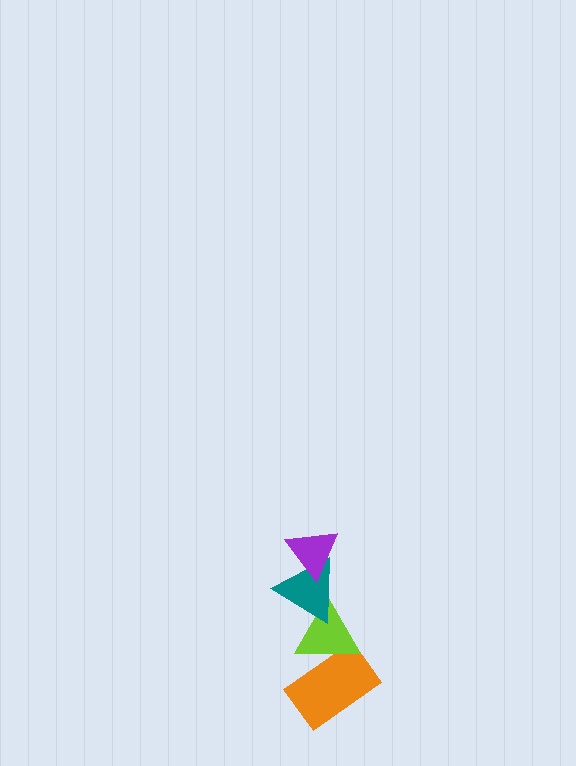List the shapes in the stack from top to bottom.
From top to bottom: the purple triangle, the teal triangle, the lime triangle, the orange rectangle.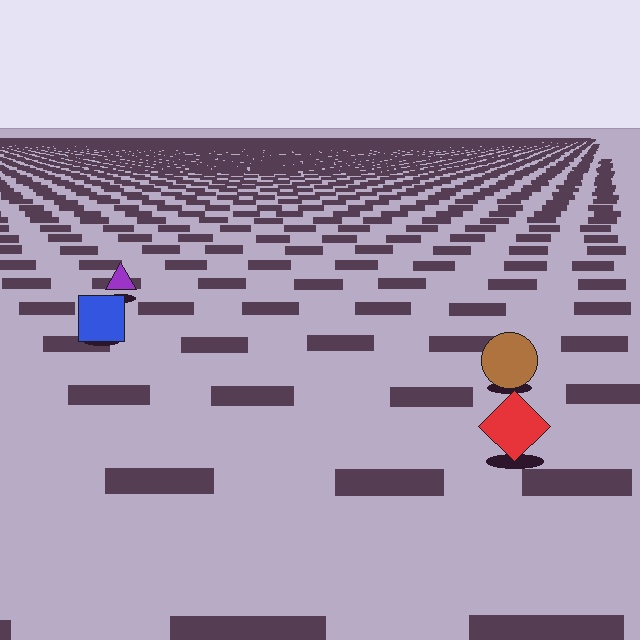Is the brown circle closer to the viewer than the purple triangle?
Yes. The brown circle is closer — you can tell from the texture gradient: the ground texture is coarser near it.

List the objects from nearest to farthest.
From nearest to farthest: the red diamond, the brown circle, the blue square, the purple triangle.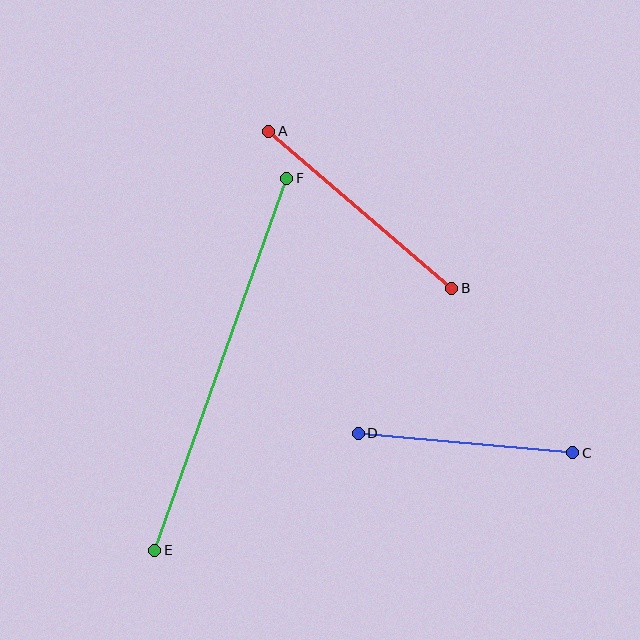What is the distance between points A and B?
The distance is approximately 241 pixels.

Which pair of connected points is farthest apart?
Points E and F are farthest apart.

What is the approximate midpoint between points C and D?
The midpoint is at approximately (465, 443) pixels.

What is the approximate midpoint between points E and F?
The midpoint is at approximately (221, 364) pixels.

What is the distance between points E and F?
The distance is approximately 394 pixels.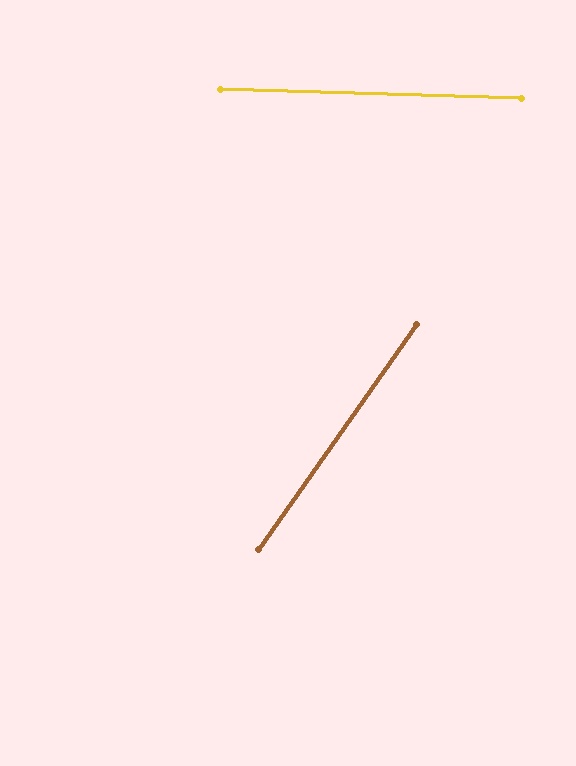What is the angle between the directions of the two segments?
Approximately 57 degrees.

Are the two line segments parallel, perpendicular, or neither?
Neither parallel nor perpendicular — they differ by about 57°.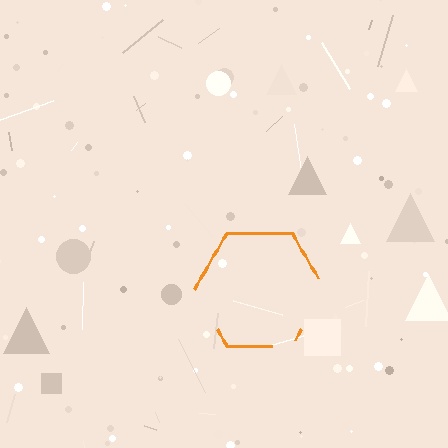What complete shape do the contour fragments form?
The contour fragments form a hexagon.